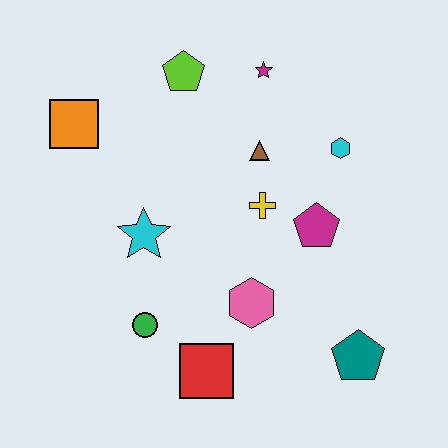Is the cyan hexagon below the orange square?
Yes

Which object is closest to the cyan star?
The green circle is closest to the cyan star.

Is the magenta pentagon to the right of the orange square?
Yes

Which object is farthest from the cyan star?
The teal pentagon is farthest from the cyan star.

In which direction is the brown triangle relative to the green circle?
The brown triangle is above the green circle.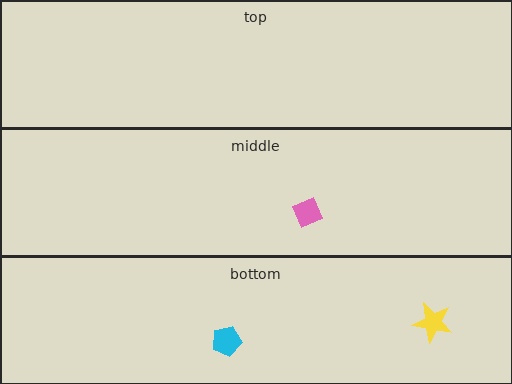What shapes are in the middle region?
The pink diamond.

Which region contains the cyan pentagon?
The bottom region.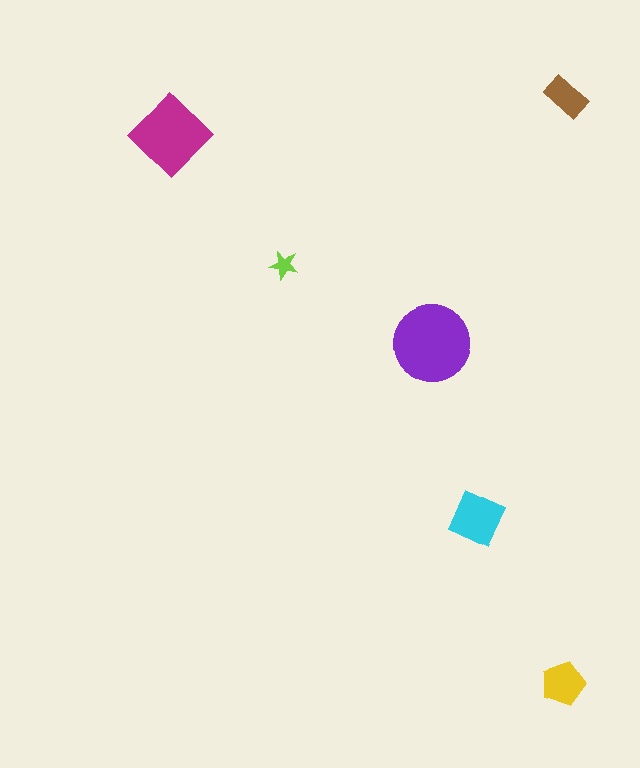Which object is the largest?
The purple circle.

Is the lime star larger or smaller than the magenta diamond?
Smaller.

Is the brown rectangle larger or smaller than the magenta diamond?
Smaller.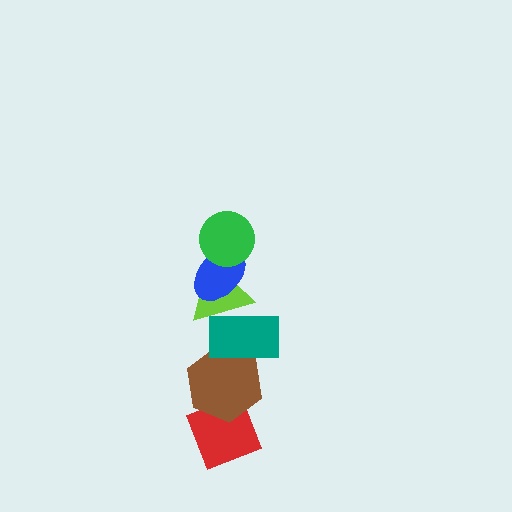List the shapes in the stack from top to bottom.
From top to bottom: the green circle, the blue ellipse, the lime triangle, the teal rectangle, the brown hexagon, the red diamond.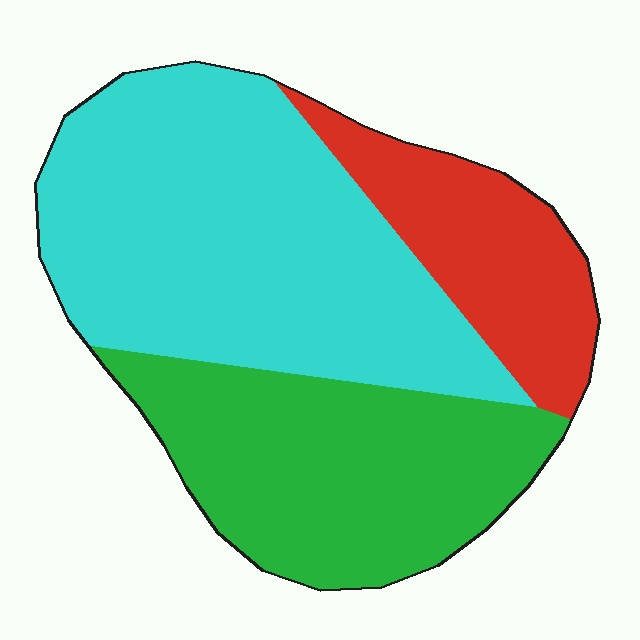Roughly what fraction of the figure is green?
Green covers 33% of the figure.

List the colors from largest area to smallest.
From largest to smallest: cyan, green, red.